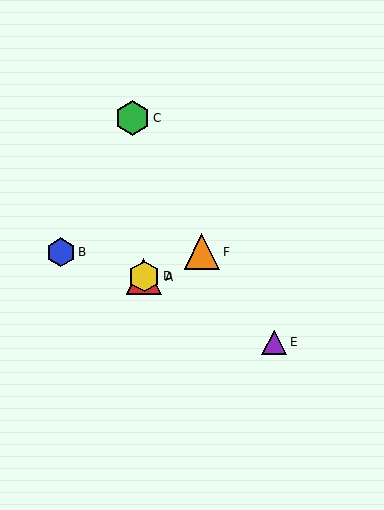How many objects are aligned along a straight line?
3 objects (A, D, F) are aligned along a straight line.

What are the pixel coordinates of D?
Object D is at (144, 276).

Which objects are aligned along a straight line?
Objects A, D, F are aligned along a straight line.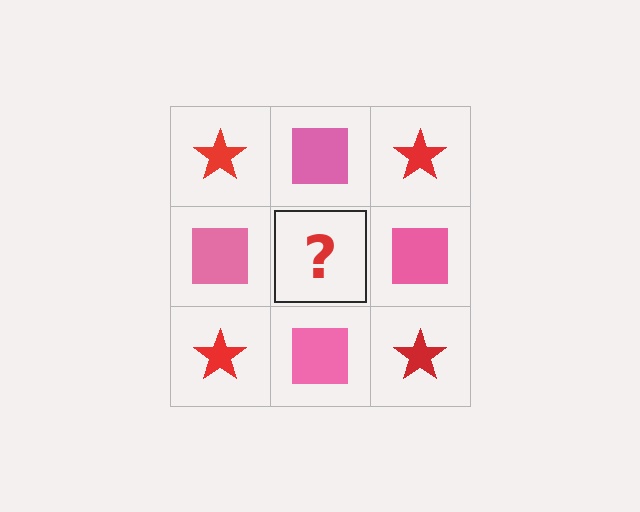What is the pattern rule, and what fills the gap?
The rule is that it alternates red star and pink square in a checkerboard pattern. The gap should be filled with a red star.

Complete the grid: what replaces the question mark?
The question mark should be replaced with a red star.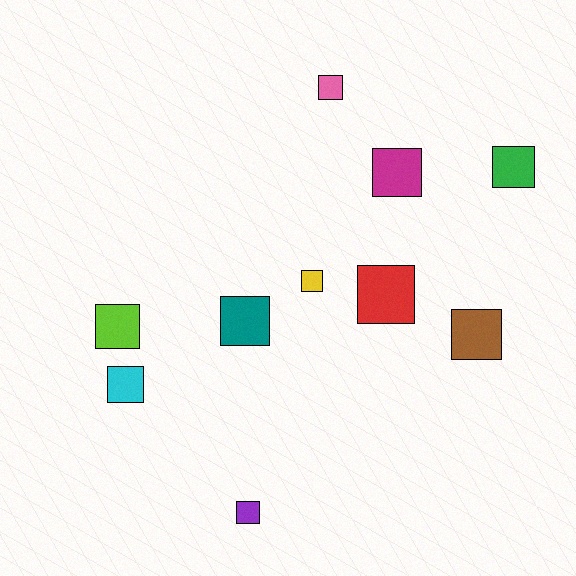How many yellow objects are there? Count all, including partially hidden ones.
There is 1 yellow object.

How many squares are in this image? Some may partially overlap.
There are 10 squares.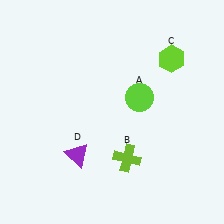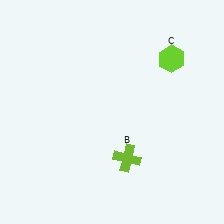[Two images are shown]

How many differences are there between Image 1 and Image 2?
There are 2 differences between the two images.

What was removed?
The purple triangle (D), the lime circle (A) were removed in Image 2.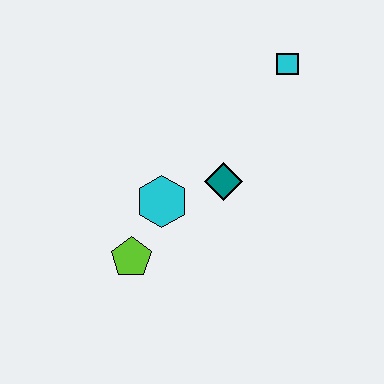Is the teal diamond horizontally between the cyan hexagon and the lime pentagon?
No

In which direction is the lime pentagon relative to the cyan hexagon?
The lime pentagon is below the cyan hexagon.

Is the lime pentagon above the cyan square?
No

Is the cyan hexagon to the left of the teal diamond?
Yes